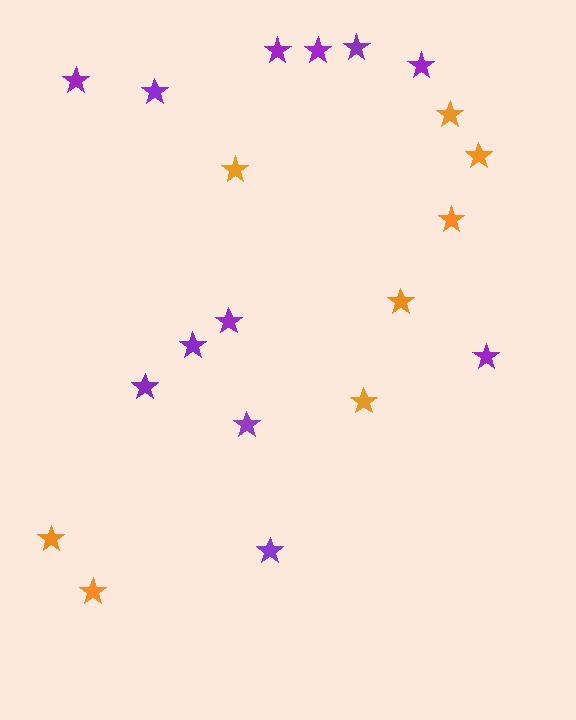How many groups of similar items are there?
There are 2 groups: one group of purple stars (12) and one group of orange stars (8).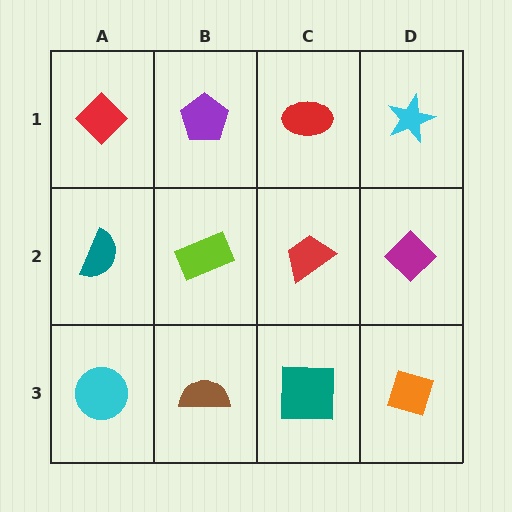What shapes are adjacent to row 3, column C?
A red trapezoid (row 2, column C), a brown semicircle (row 3, column B), an orange diamond (row 3, column D).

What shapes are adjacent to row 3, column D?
A magenta diamond (row 2, column D), a teal square (row 3, column C).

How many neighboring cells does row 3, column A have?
2.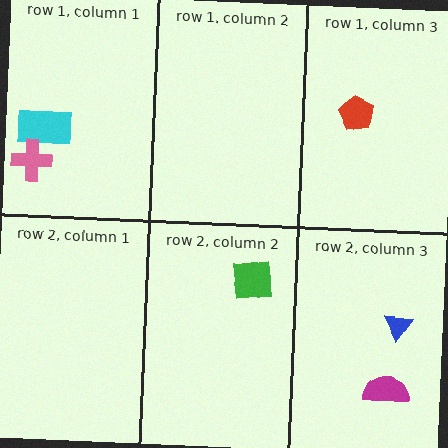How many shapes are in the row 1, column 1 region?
2.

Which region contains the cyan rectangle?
The row 1, column 1 region.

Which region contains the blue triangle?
The row 2, column 3 region.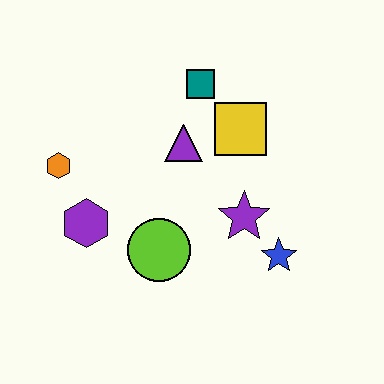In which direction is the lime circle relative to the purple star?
The lime circle is to the left of the purple star.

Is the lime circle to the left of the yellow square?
Yes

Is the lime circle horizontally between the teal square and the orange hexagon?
Yes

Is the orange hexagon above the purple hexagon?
Yes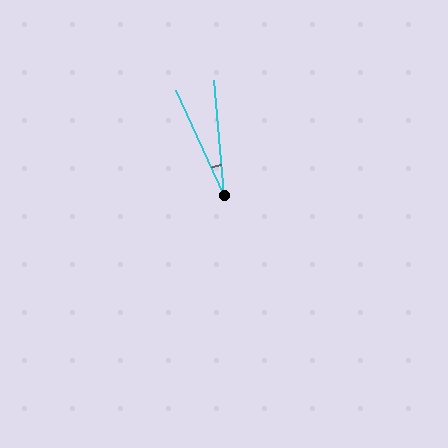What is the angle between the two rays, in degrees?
Approximately 19 degrees.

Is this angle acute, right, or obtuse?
It is acute.